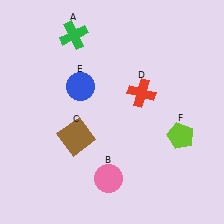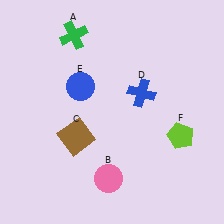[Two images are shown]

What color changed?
The cross (D) changed from red in Image 1 to blue in Image 2.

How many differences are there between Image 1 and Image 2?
There is 1 difference between the two images.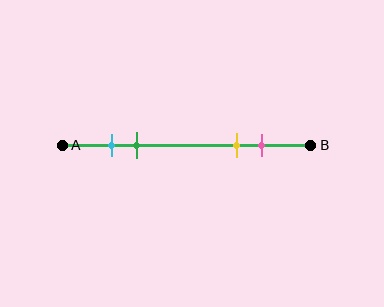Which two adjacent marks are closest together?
The cyan and green marks are the closest adjacent pair.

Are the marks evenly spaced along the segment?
No, the marks are not evenly spaced.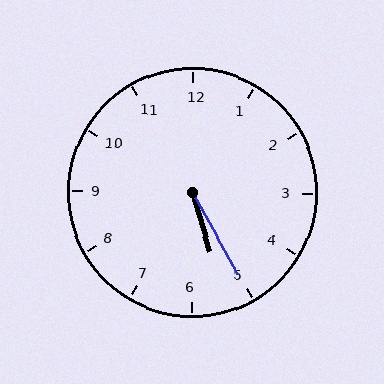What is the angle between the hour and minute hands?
Approximately 12 degrees.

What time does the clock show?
5:25.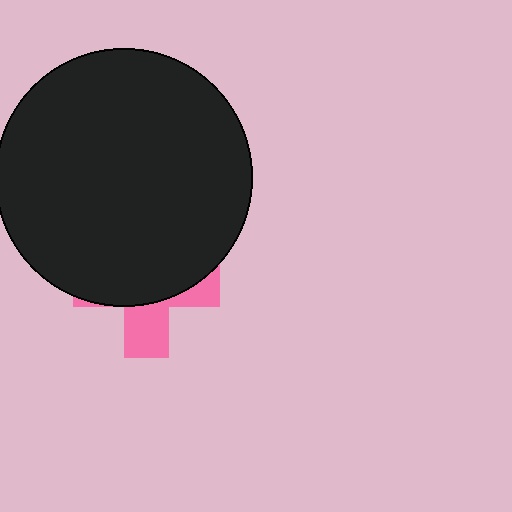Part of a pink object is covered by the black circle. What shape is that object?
It is a cross.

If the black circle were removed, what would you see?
You would see the complete pink cross.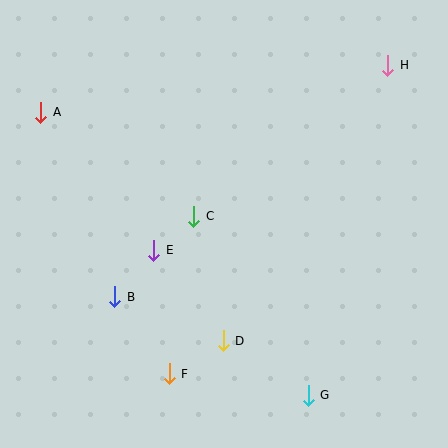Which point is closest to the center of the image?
Point C at (194, 216) is closest to the center.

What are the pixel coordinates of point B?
Point B is at (115, 297).